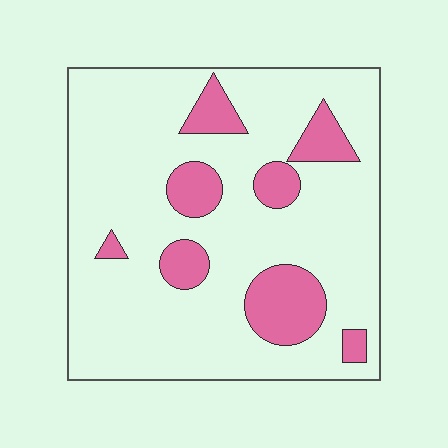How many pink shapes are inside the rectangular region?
8.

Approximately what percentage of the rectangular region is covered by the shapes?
Approximately 20%.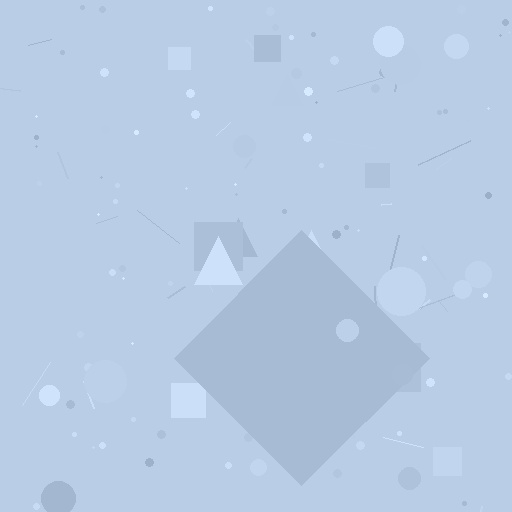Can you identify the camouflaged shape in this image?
The camouflaged shape is a diamond.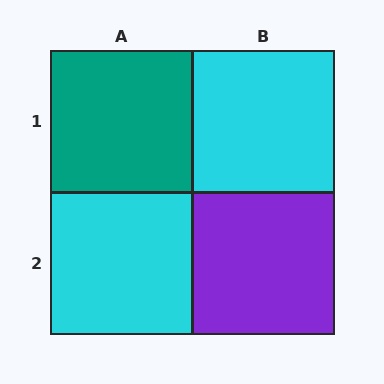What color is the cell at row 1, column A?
Teal.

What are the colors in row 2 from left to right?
Cyan, purple.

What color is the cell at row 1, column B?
Cyan.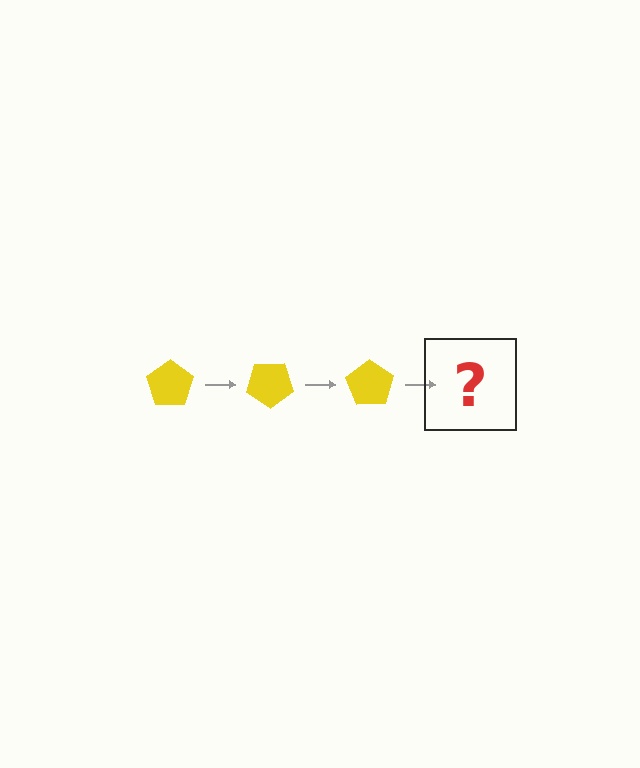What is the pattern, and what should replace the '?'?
The pattern is that the pentagon rotates 35 degrees each step. The '?' should be a yellow pentagon rotated 105 degrees.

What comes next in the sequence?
The next element should be a yellow pentagon rotated 105 degrees.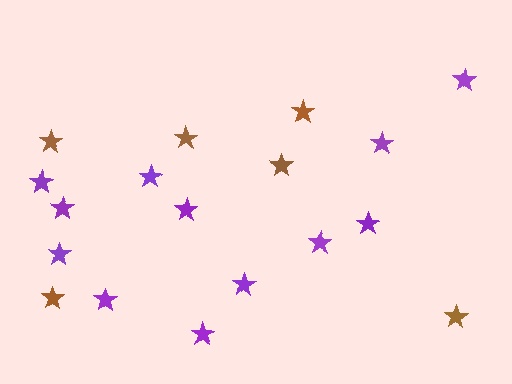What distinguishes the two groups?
There are 2 groups: one group of purple stars (12) and one group of brown stars (6).